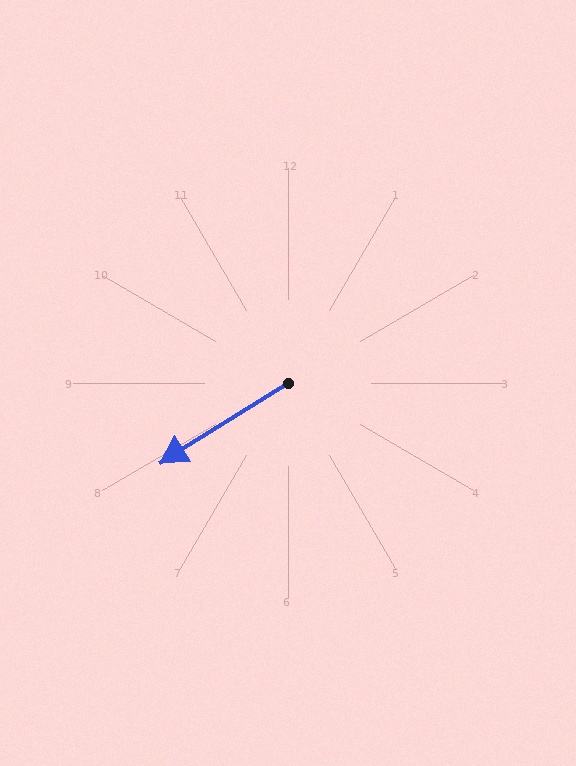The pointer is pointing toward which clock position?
Roughly 8 o'clock.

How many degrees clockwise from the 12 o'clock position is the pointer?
Approximately 238 degrees.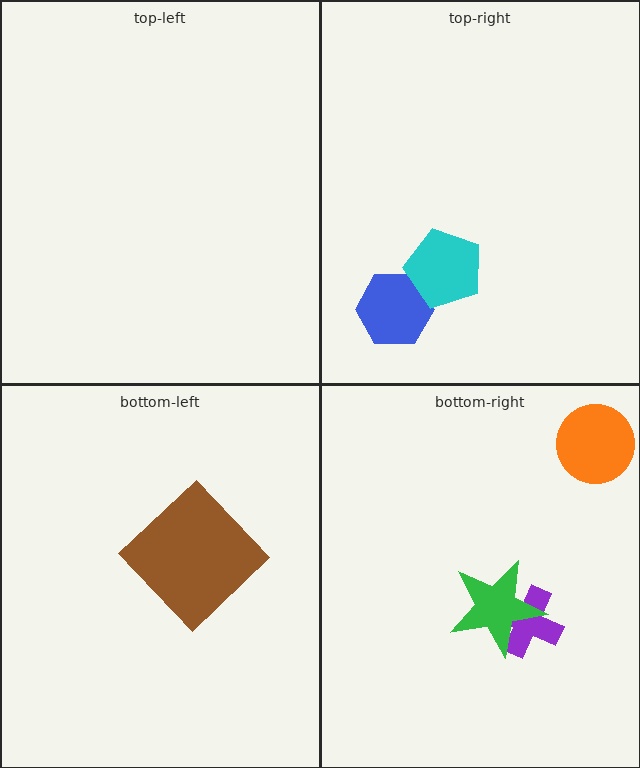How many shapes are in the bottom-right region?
3.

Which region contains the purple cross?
The bottom-right region.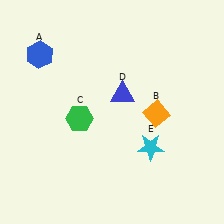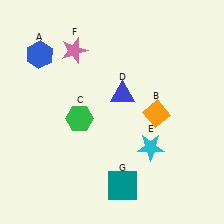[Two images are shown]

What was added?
A pink star (F), a teal square (G) were added in Image 2.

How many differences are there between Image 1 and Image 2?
There are 2 differences between the two images.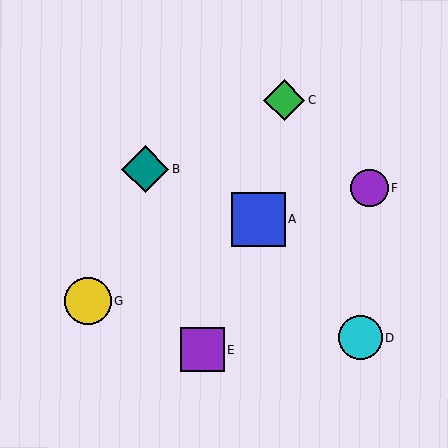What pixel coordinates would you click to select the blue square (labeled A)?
Click at (258, 219) to select the blue square A.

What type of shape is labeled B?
Shape B is a teal diamond.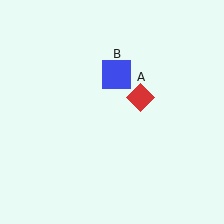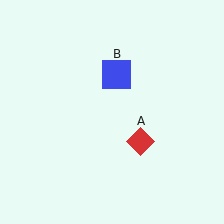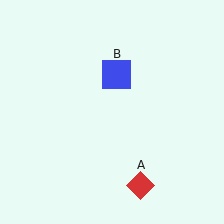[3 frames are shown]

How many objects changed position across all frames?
1 object changed position: red diamond (object A).